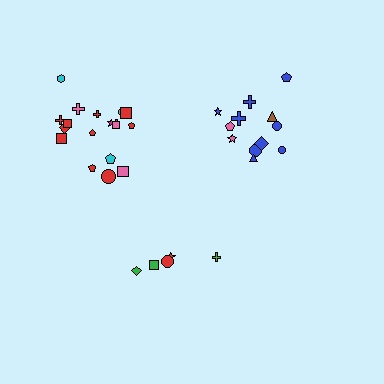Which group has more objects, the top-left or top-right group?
The top-left group.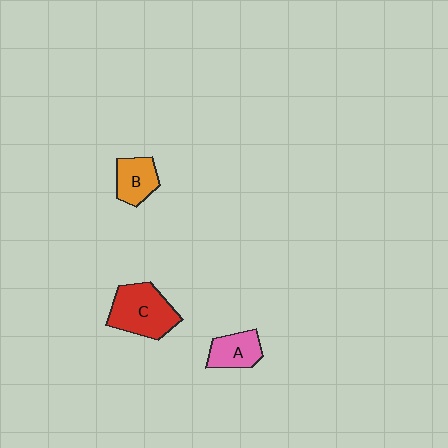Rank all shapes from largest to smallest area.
From largest to smallest: C (red), B (orange), A (pink).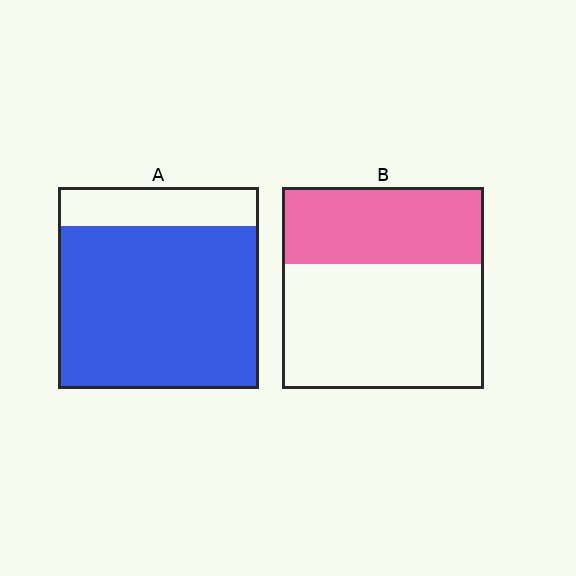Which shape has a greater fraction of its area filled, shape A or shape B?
Shape A.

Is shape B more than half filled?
No.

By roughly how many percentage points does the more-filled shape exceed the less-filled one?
By roughly 45 percentage points (A over B).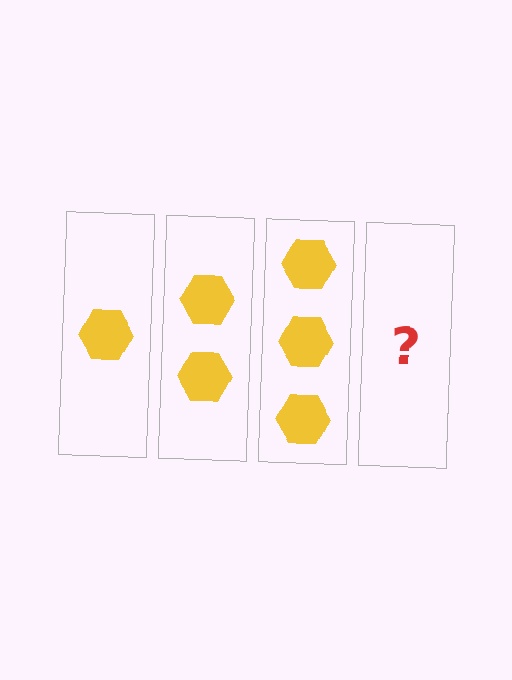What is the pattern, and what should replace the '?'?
The pattern is that each step adds one more hexagon. The '?' should be 4 hexagons.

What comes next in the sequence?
The next element should be 4 hexagons.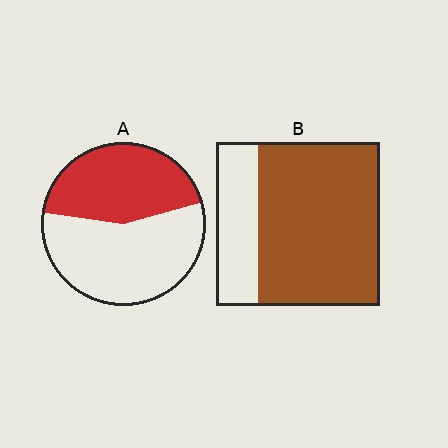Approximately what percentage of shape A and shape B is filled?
A is approximately 45% and B is approximately 75%.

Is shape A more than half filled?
No.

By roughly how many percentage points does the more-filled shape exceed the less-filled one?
By roughly 30 percentage points (B over A).